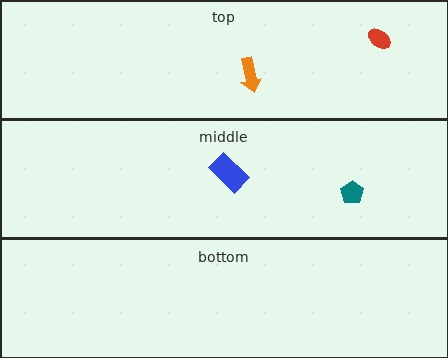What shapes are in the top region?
The orange arrow, the red ellipse.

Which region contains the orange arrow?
The top region.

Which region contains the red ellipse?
The top region.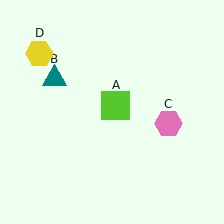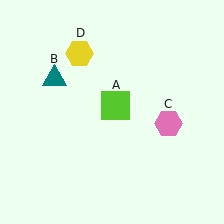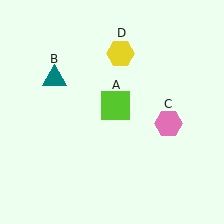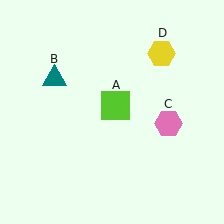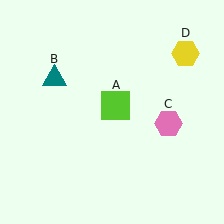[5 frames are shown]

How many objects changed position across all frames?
1 object changed position: yellow hexagon (object D).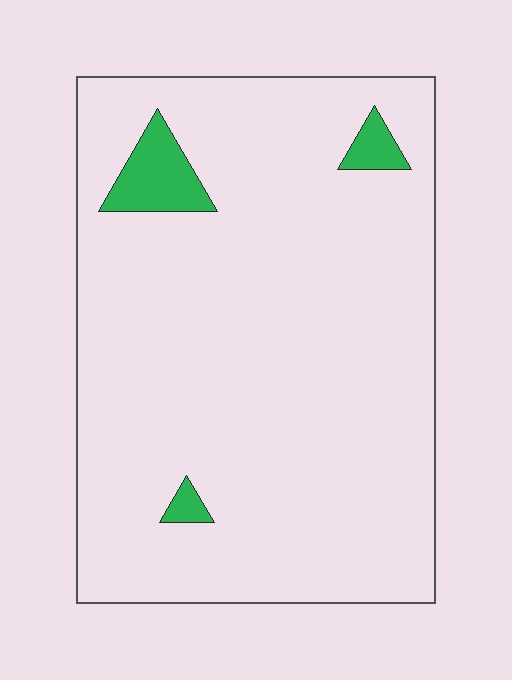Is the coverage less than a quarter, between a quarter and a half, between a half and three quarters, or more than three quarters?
Less than a quarter.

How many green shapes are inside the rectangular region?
3.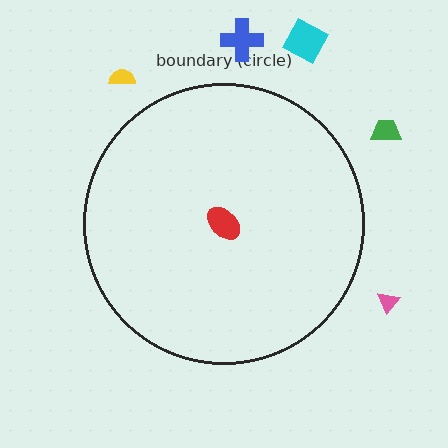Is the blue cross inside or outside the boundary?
Outside.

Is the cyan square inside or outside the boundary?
Outside.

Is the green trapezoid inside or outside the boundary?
Outside.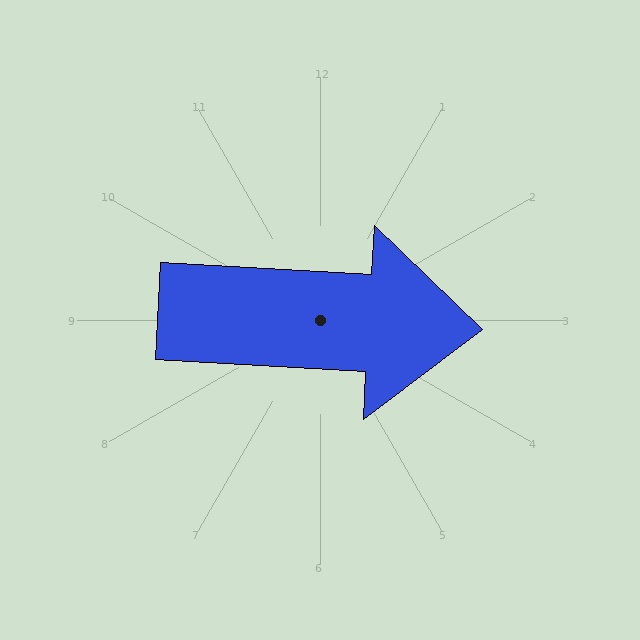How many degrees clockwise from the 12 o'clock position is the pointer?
Approximately 93 degrees.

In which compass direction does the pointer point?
East.